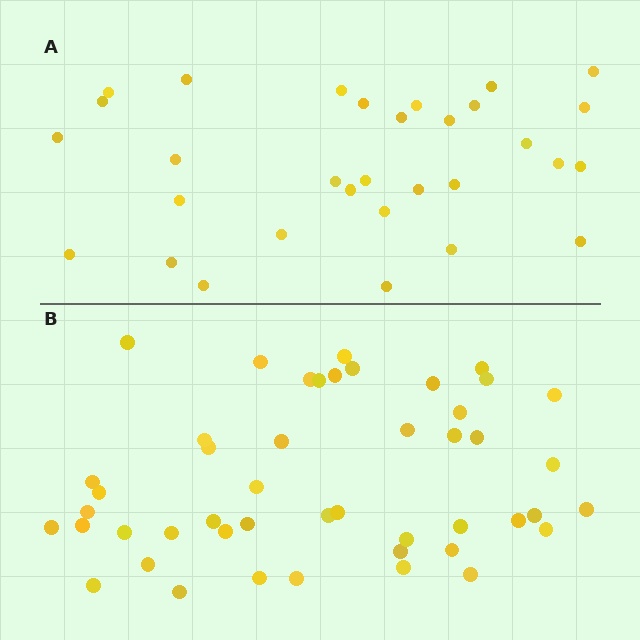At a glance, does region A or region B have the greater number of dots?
Region B (the bottom region) has more dots.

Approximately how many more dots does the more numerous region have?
Region B has approximately 15 more dots than region A.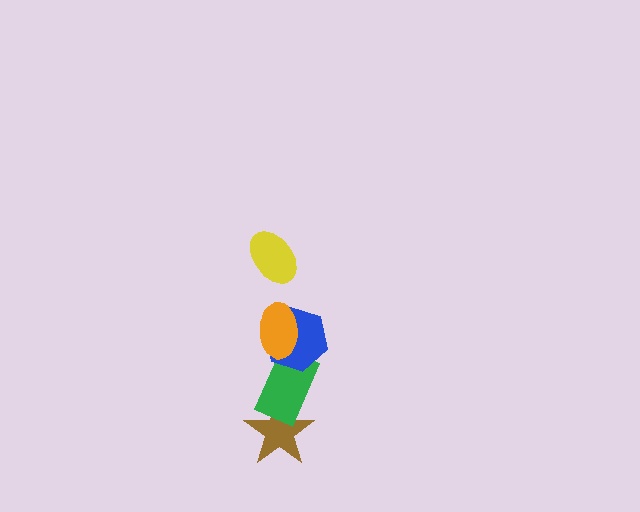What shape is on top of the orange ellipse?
The yellow ellipse is on top of the orange ellipse.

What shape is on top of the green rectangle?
The blue hexagon is on top of the green rectangle.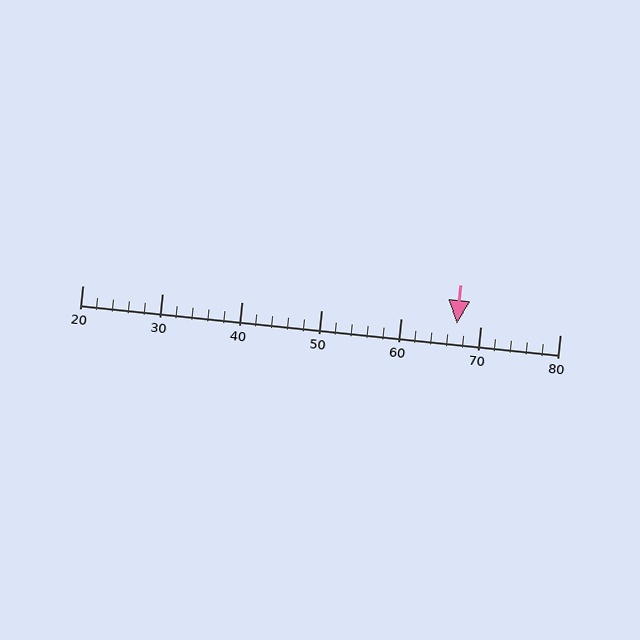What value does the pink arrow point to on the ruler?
The pink arrow points to approximately 67.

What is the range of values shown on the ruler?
The ruler shows values from 20 to 80.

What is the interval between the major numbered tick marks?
The major tick marks are spaced 10 units apart.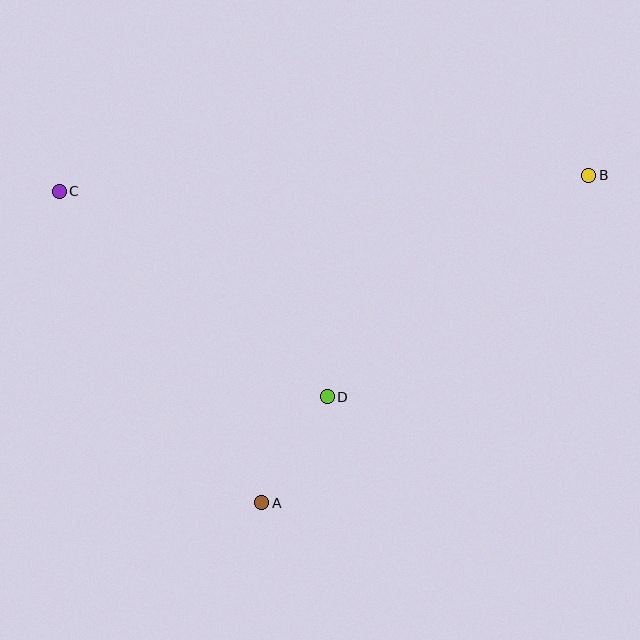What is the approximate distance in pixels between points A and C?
The distance between A and C is approximately 371 pixels.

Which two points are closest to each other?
Points A and D are closest to each other.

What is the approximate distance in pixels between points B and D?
The distance between B and D is approximately 343 pixels.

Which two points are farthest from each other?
Points B and C are farthest from each other.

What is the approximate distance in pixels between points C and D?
The distance between C and D is approximately 338 pixels.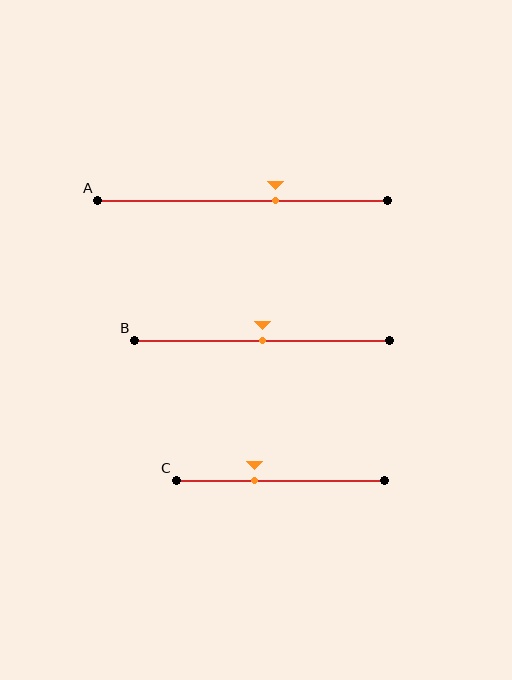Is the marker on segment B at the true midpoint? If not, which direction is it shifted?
Yes, the marker on segment B is at the true midpoint.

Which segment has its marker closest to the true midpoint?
Segment B has its marker closest to the true midpoint.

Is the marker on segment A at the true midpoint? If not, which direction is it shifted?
No, the marker on segment A is shifted to the right by about 11% of the segment length.